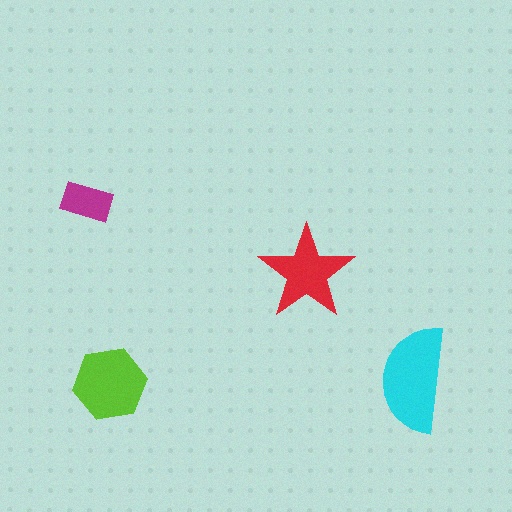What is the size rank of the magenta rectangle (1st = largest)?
4th.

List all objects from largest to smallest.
The cyan semicircle, the lime hexagon, the red star, the magenta rectangle.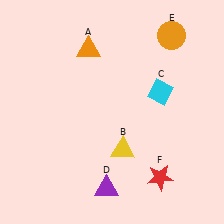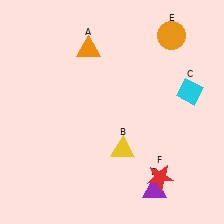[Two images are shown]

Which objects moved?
The objects that moved are: the cyan diamond (C), the purple triangle (D).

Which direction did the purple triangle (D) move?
The purple triangle (D) moved right.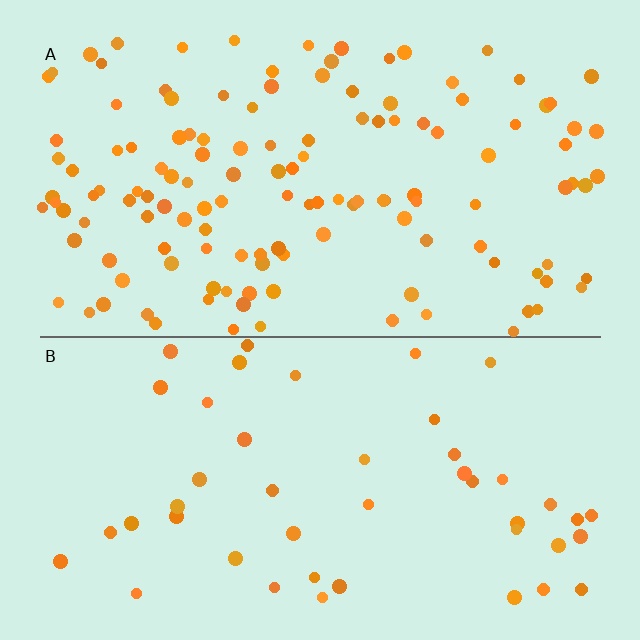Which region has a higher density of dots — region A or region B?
A (the top).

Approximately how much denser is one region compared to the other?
Approximately 2.9× — region A over region B.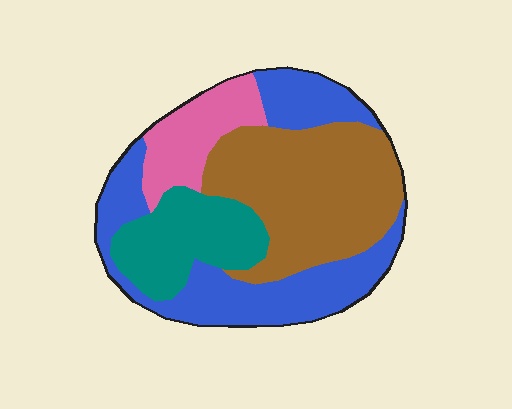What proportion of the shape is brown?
Brown takes up about three eighths (3/8) of the shape.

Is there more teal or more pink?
Teal.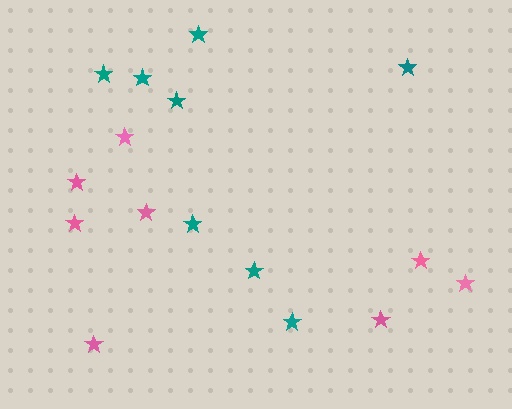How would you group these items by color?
There are 2 groups: one group of teal stars (8) and one group of pink stars (8).